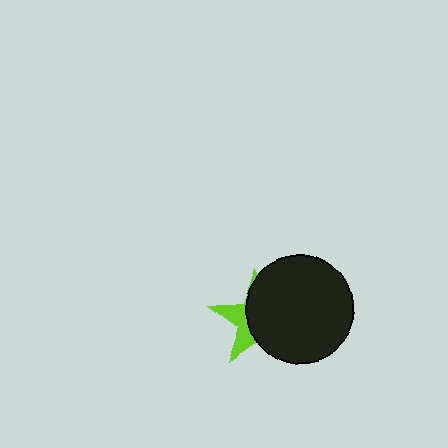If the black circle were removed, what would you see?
You would see the complete lime star.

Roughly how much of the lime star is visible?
A small part of it is visible (roughly 34%).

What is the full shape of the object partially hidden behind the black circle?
The partially hidden object is a lime star.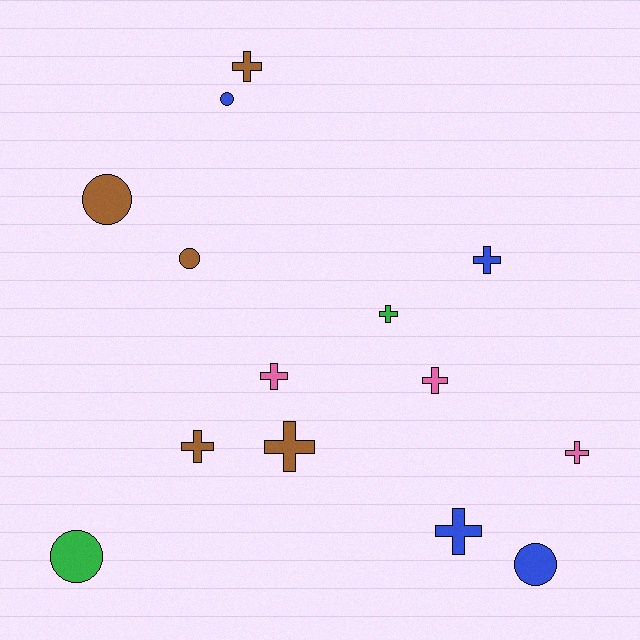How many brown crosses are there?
There are 3 brown crosses.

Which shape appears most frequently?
Cross, with 9 objects.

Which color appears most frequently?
Brown, with 5 objects.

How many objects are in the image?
There are 14 objects.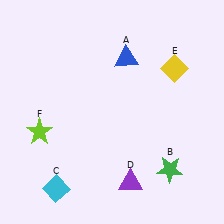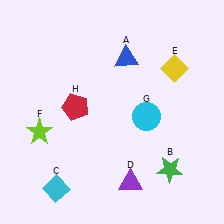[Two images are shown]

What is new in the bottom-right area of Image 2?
A cyan circle (G) was added in the bottom-right area of Image 2.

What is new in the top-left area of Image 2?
A red pentagon (H) was added in the top-left area of Image 2.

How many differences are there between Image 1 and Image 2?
There are 2 differences between the two images.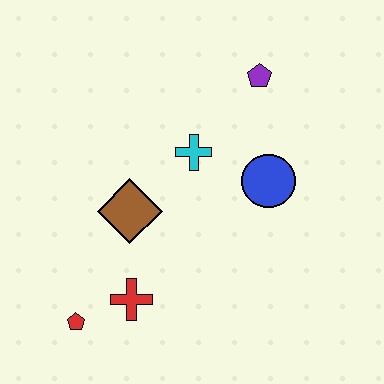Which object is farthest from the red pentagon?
The purple pentagon is farthest from the red pentagon.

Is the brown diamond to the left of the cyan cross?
Yes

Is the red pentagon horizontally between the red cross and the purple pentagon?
No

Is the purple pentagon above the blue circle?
Yes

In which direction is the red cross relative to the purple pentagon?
The red cross is below the purple pentagon.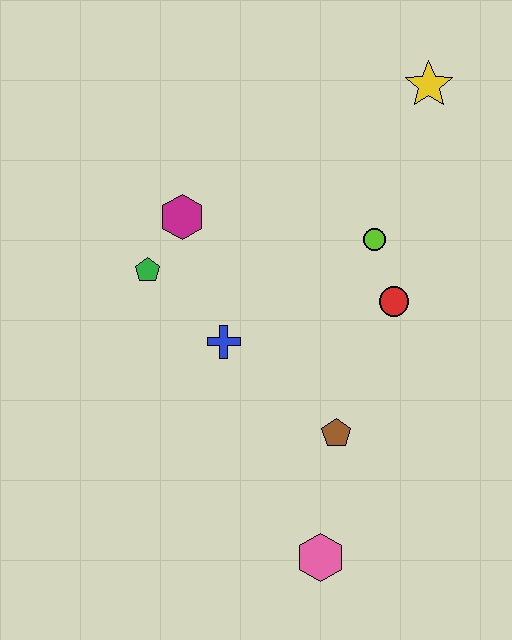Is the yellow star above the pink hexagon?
Yes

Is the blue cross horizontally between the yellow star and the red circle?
No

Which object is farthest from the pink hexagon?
The yellow star is farthest from the pink hexagon.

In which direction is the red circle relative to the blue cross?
The red circle is to the right of the blue cross.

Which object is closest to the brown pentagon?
The pink hexagon is closest to the brown pentagon.